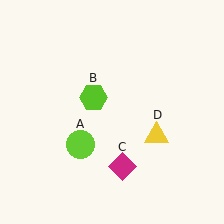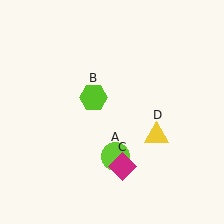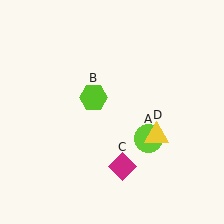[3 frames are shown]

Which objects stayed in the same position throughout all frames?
Lime hexagon (object B) and magenta diamond (object C) and yellow triangle (object D) remained stationary.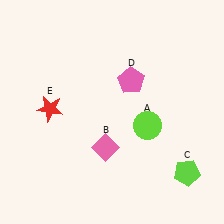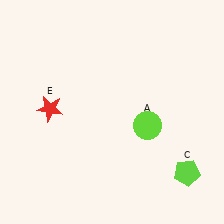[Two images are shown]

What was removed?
The pink pentagon (D), the pink diamond (B) were removed in Image 2.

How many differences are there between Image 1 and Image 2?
There are 2 differences between the two images.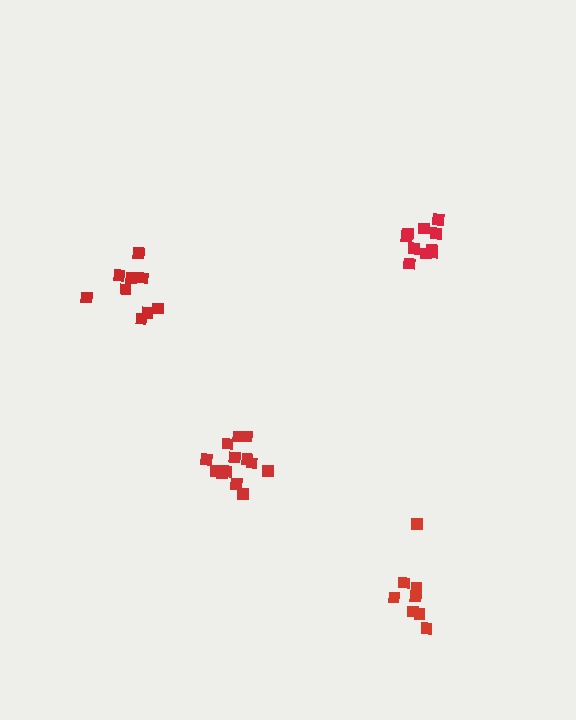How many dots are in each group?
Group 1: 8 dots, Group 2: 10 dots, Group 3: 9 dots, Group 4: 13 dots (40 total).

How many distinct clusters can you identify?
There are 4 distinct clusters.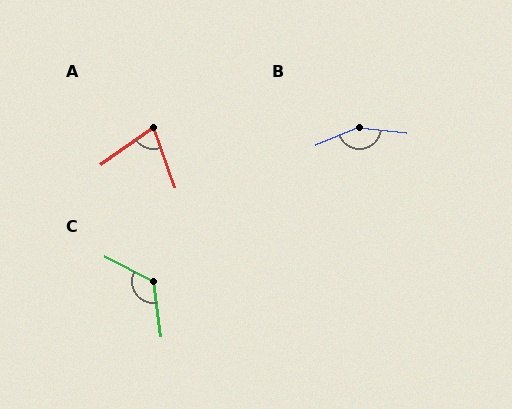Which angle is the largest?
B, at approximately 151 degrees.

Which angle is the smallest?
A, at approximately 75 degrees.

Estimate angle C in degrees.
Approximately 125 degrees.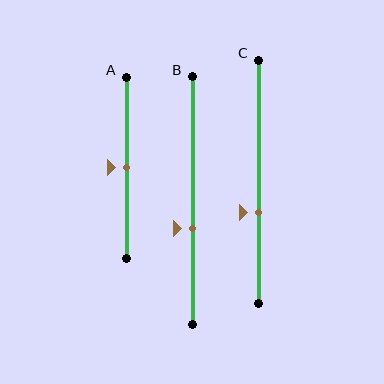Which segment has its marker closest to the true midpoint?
Segment A has its marker closest to the true midpoint.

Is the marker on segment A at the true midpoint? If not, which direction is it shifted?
Yes, the marker on segment A is at the true midpoint.